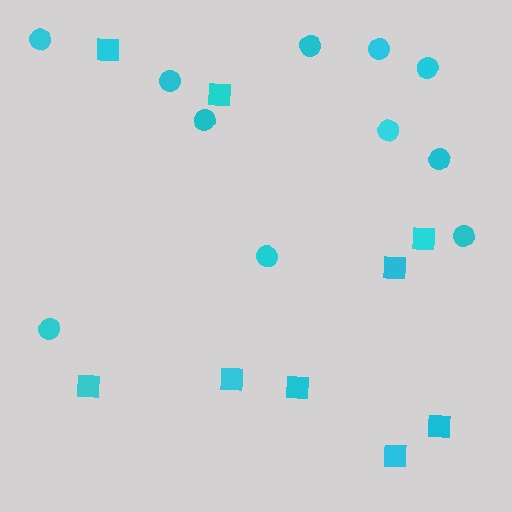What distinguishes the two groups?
There are 2 groups: one group of squares (9) and one group of circles (11).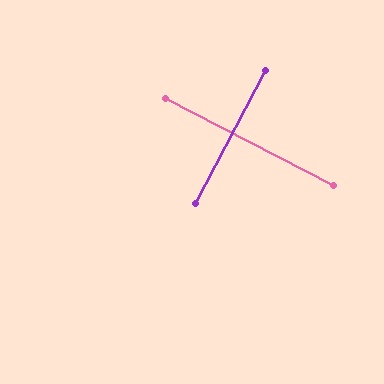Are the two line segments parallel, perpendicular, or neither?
Perpendicular — they meet at approximately 90°.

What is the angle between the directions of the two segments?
Approximately 90 degrees.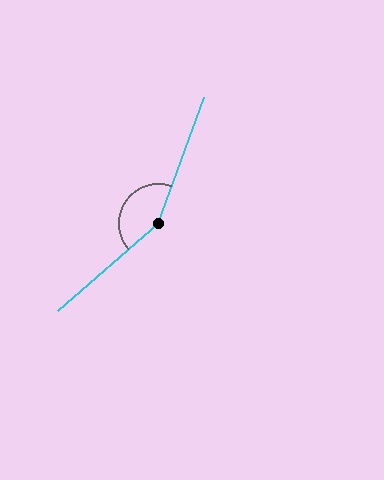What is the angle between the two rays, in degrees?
Approximately 151 degrees.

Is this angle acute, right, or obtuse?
It is obtuse.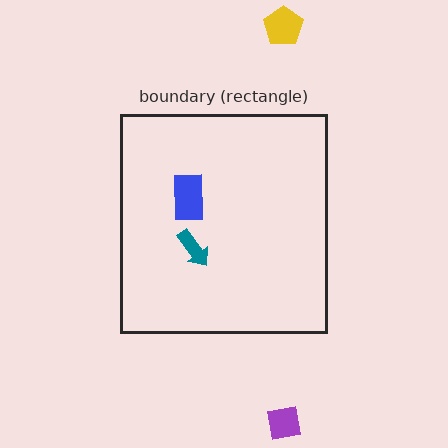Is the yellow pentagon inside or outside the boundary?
Outside.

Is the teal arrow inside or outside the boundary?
Inside.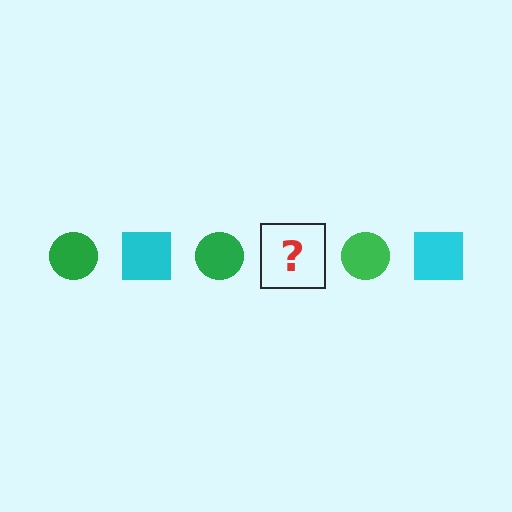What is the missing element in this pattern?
The missing element is a cyan square.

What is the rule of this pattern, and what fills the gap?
The rule is that the pattern alternates between green circle and cyan square. The gap should be filled with a cyan square.